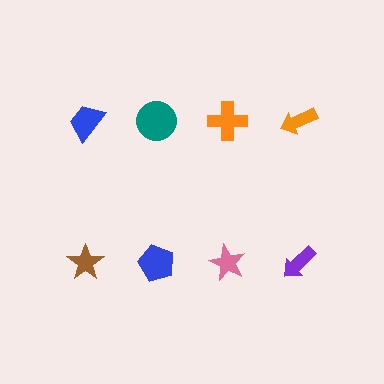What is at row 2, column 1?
A brown star.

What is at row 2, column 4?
A purple arrow.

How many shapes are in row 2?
4 shapes.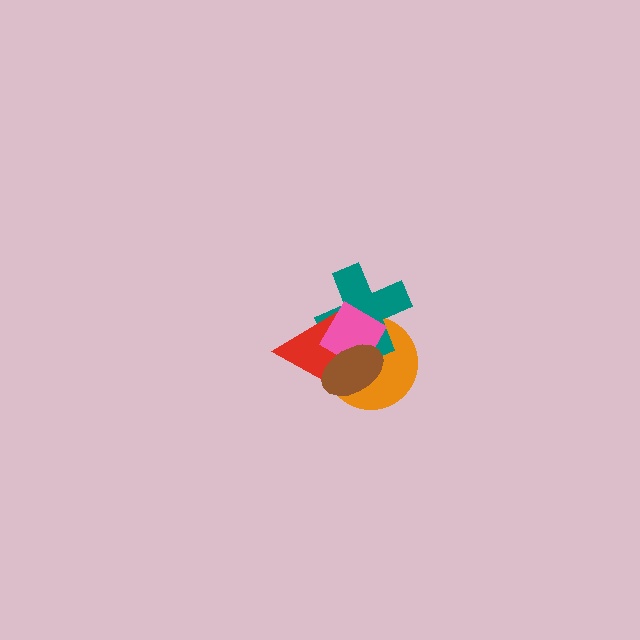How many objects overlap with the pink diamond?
4 objects overlap with the pink diamond.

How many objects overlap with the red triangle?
4 objects overlap with the red triangle.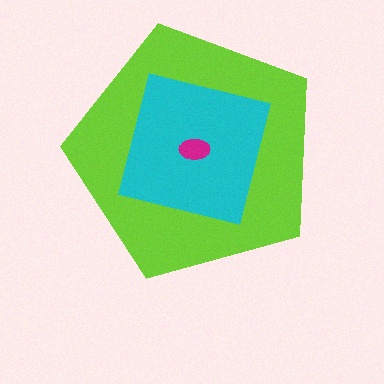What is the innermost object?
The magenta ellipse.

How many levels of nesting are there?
3.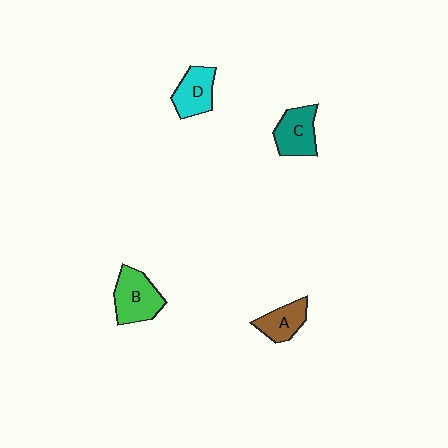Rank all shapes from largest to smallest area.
From largest to smallest: B (green), C (teal), D (cyan), A (brown).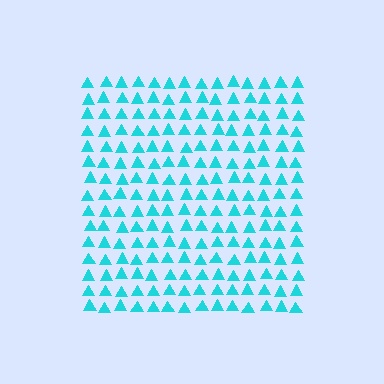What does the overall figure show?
The overall figure shows a square.